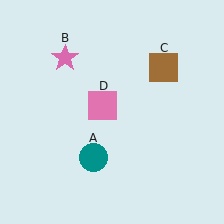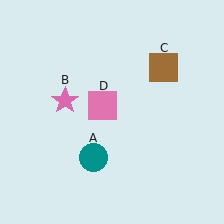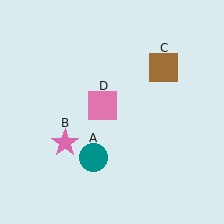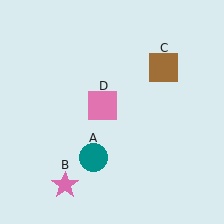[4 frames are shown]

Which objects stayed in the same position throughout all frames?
Teal circle (object A) and brown square (object C) and pink square (object D) remained stationary.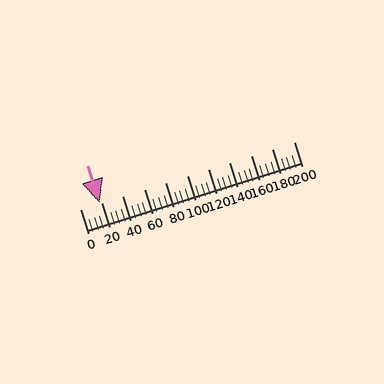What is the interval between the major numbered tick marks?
The major tick marks are spaced 20 units apart.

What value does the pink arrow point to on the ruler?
The pink arrow points to approximately 18.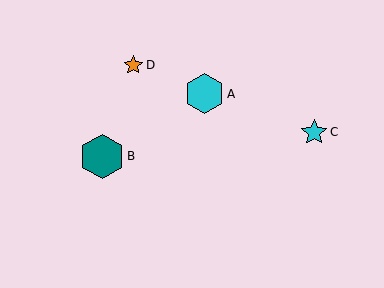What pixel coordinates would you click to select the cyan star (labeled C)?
Click at (314, 132) to select the cyan star C.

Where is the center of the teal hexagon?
The center of the teal hexagon is at (102, 156).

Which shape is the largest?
The teal hexagon (labeled B) is the largest.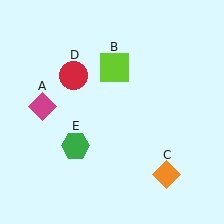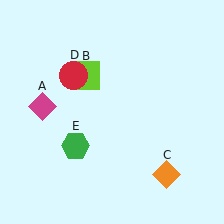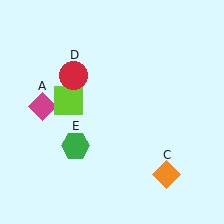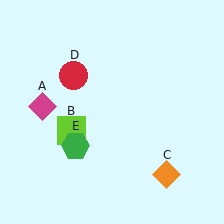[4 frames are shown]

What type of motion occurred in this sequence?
The lime square (object B) rotated counterclockwise around the center of the scene.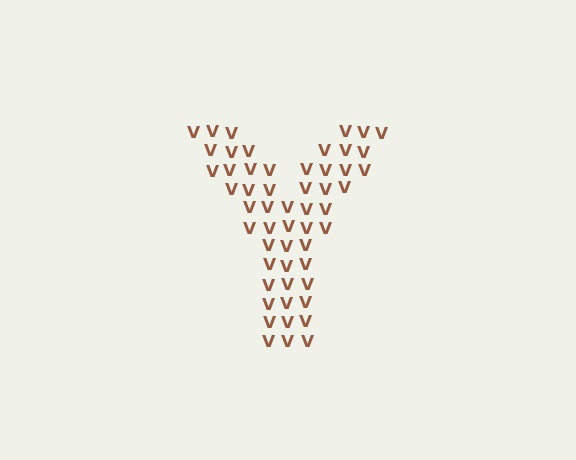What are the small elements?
The small elements are letter V's.